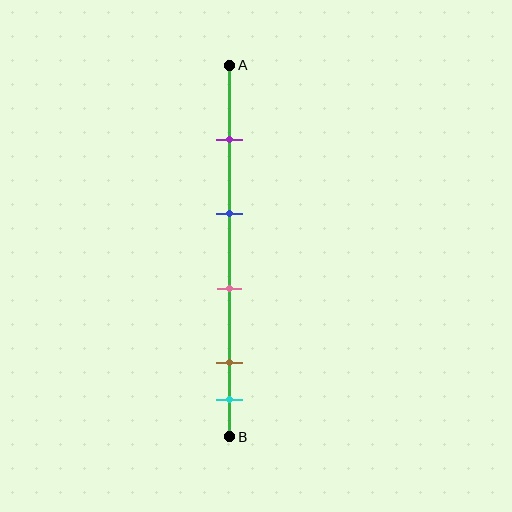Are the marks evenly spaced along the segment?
No, the marks are not evenly spaced.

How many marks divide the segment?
There are 5 marks dividing the segment.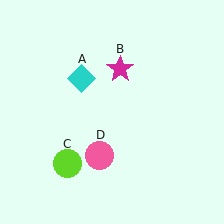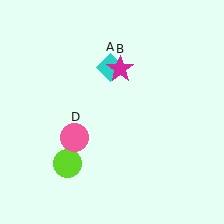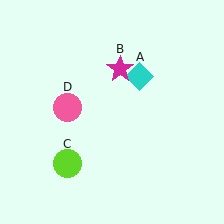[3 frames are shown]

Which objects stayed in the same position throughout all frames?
Magenta star (object B) and lime circle (object C) remained stationary.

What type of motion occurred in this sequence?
The cyan diamond (object A), pink circle (object D) rotated clockwise around the center of the scene.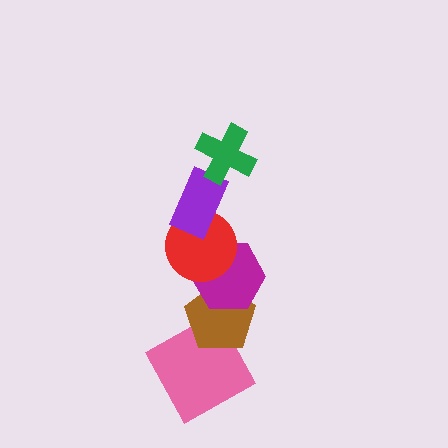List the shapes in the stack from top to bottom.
From top to bottom: the green cross, the purple rectangle, the red circle, the magenta hexagon, the brown pentagon, the pink square.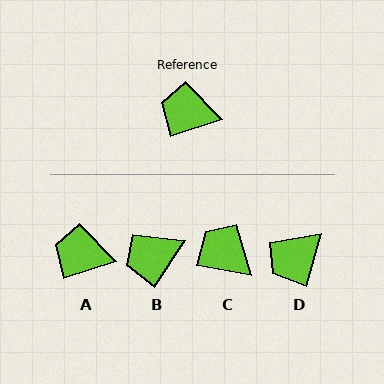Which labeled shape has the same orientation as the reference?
A.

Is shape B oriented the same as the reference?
No, it is off by about 38 degrees.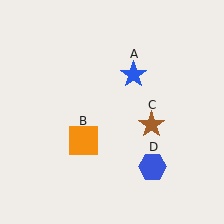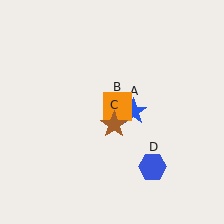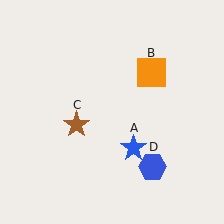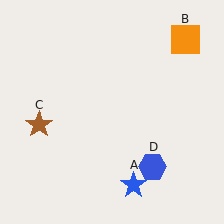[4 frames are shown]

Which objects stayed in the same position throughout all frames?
Blue hexagon (object D) remained stationary.